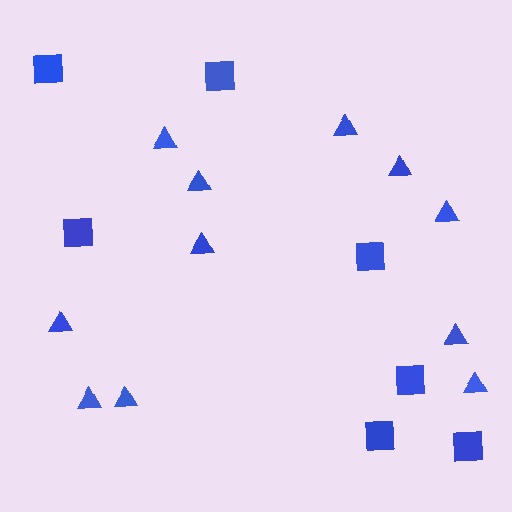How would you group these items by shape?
There are 2 groups: one group of squares (7) and one group of triangles (11).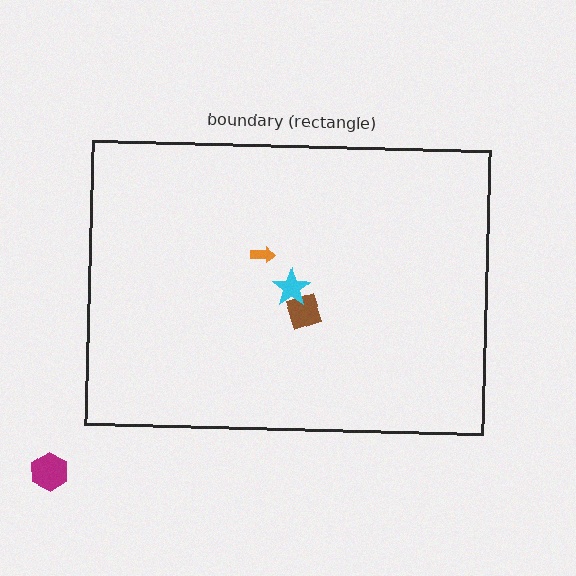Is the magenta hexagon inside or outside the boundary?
Outside.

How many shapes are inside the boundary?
3 inside, 1 outside.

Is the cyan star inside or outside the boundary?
Inside.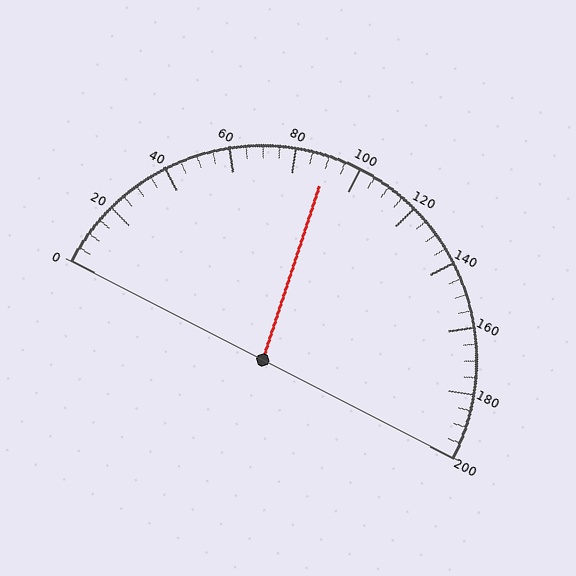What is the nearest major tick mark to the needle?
The nearest major tick mark is 80.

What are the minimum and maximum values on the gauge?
The gauge ranges from 0 to 200.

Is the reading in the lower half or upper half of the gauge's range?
The reading is in the lower half of the range (0 to 200).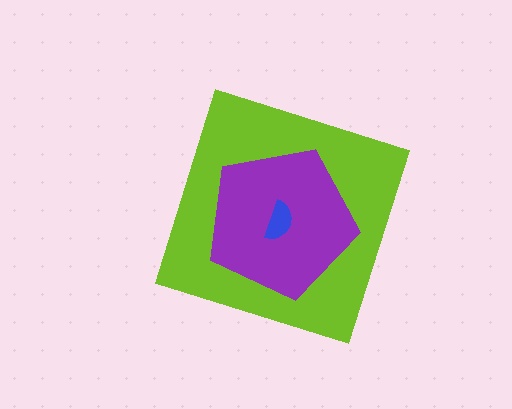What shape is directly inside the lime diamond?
The purple pentagon.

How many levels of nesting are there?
3.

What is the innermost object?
The blue semicircle.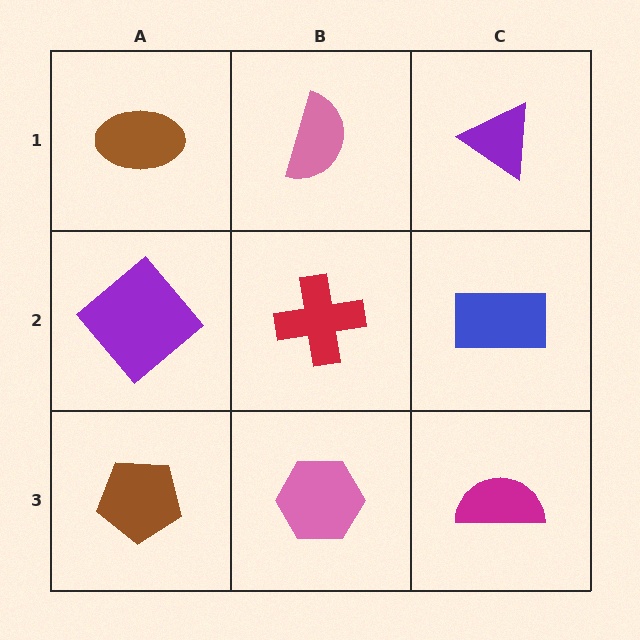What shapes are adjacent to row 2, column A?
A brown ellipse (row 1, column A), a brown pentagon (row 3, column A), a red cross (row 2, column B).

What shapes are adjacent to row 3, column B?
A red cross (row 2, column B), a brown pentagon (row 3, column A), a magenta semicircle (row 3, column C).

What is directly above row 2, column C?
A purple triangle.